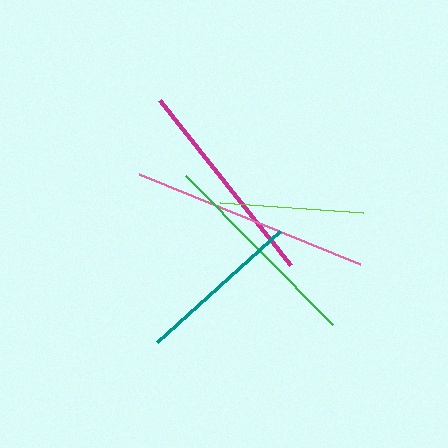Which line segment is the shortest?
The lime line is the shortest at approximately 143 pixels.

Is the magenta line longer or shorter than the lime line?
The magenta line is longer than the lime line.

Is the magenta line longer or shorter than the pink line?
The pink line is longer than the magenta line.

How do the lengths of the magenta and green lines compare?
The magenta and green lines are approximately the same length.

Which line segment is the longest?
The pink line is the longest at approximately 239 pixels.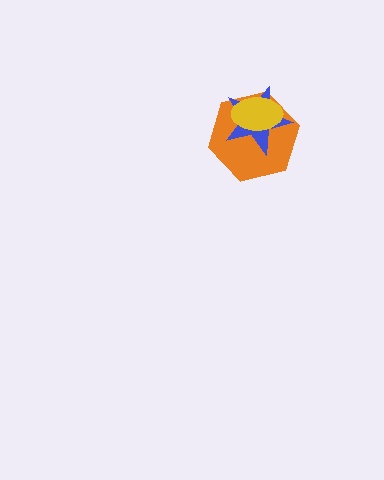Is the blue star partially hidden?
Yes, it is partially covered by another shape.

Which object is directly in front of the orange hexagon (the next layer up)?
The blue star is directly in front of the orange hexagon.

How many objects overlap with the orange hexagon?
2 objects overlap with the orange hexagon.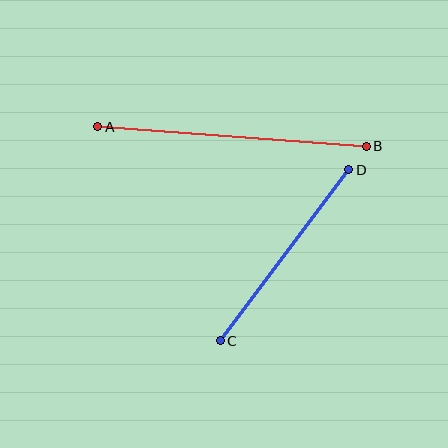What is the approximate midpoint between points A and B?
The midpoint is at approximately (232, 136) pixels.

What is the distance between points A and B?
The distance is approximately 269 pixels.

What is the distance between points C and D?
The distance is approximately 214 pixels.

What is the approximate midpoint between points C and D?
The midpoint is at approximately (285, 255) pixels.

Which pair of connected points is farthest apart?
Points A and B are farthest apart.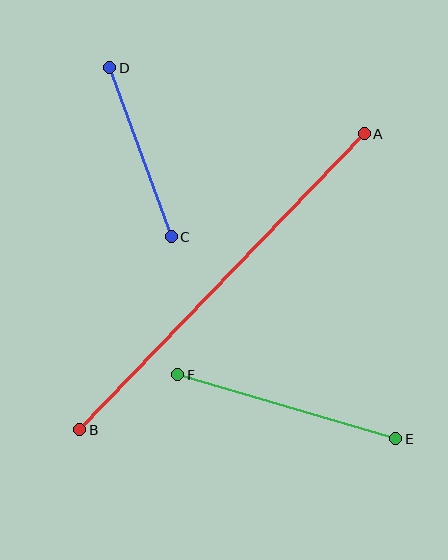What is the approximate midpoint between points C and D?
The midpoint is at approximately (141, 152) pixels.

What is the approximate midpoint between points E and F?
The midpoint is at approximately (287, 407) pixels.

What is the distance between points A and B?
The distance is approximately 410 pixels.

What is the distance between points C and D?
The distance is approximately 180 pixels.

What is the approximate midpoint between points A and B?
The midpoint is at approximately (222, 282) pixels.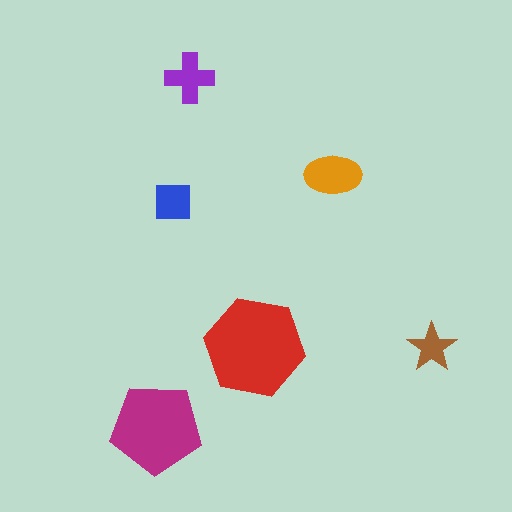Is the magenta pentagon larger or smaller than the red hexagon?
Smaller.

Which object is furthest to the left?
The magenta pentagon is leftmost.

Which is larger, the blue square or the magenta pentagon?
The magenta pentagon.